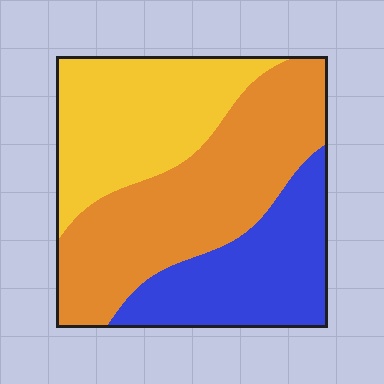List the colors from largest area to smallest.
From largest to smallest: orange, yellow, blue.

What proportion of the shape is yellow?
Yellow takes up about one third (1/3) of the shape.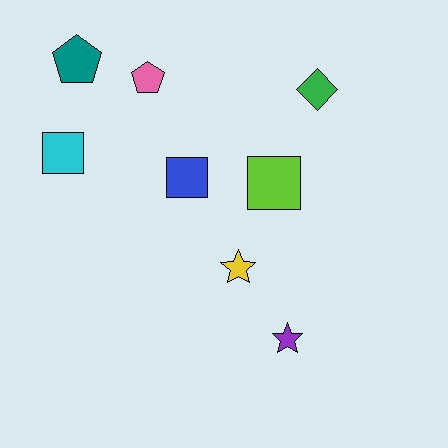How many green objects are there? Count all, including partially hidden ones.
There is 1 green object.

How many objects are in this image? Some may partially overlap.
There are 8 objects.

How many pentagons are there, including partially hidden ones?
There are 2 pentagons.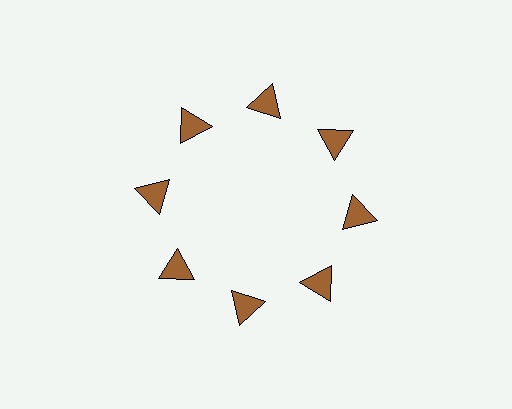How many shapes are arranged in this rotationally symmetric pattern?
There are 8 shapes, arranged in 8 groups of 1.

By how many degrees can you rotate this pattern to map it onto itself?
The pattern maps onto itself every 45 degrees of rotation.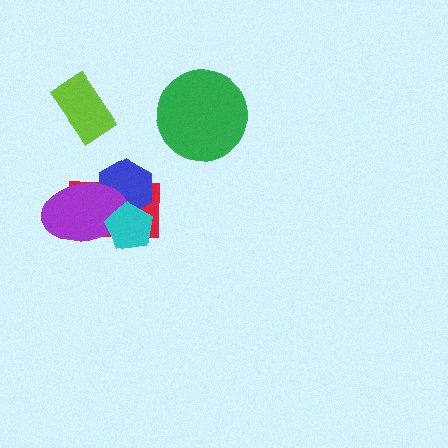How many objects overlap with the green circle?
0 objects overlap with the green circle.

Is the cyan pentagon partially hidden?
No, no other shape covers it.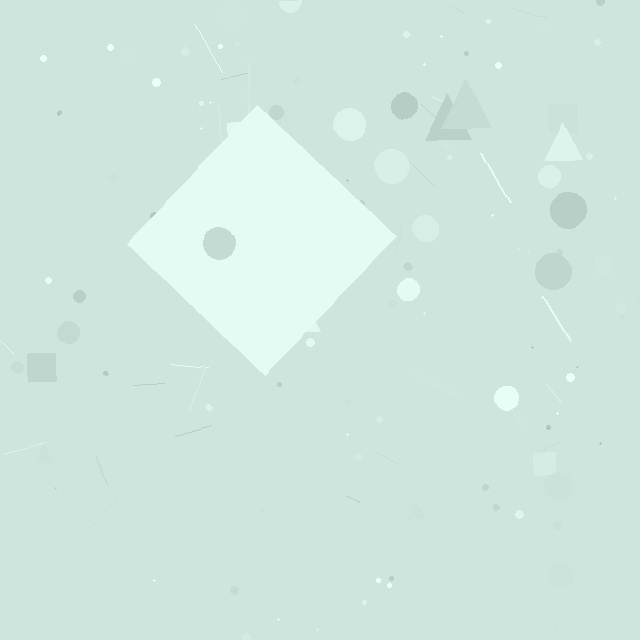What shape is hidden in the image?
A diamond is hidden in the image.